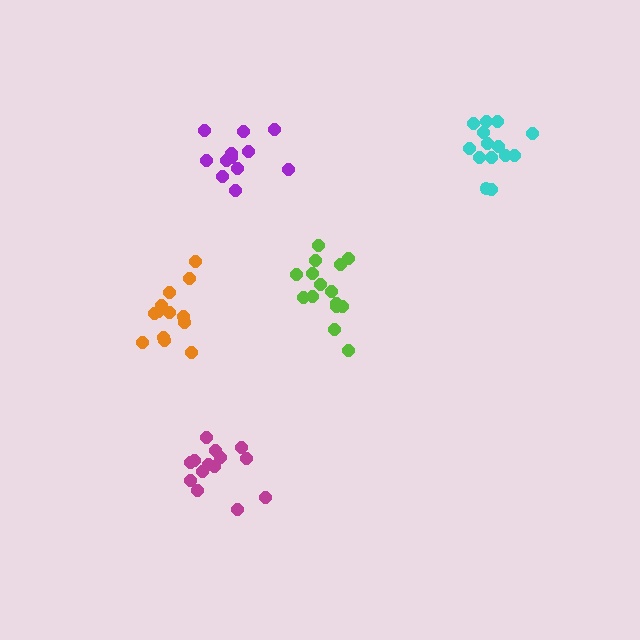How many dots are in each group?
Group 1: 14 dots, Group 2: 16 dots, Group 3: 13 dots, Group 4: 12 dots, Group 5: 14 dots (69 total).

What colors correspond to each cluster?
The clusters are colored: magenta, lime, orange, purple, cyan.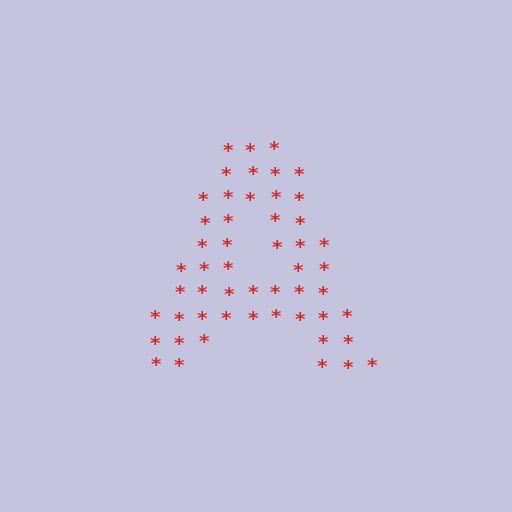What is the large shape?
The large shape is the letter A.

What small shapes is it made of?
It is made of small asterisks.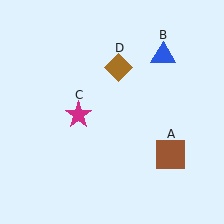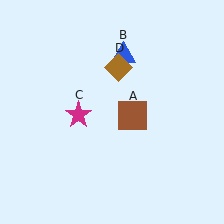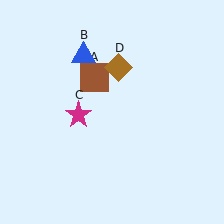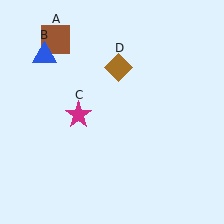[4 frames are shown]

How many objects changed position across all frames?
2 objects changed position: brown square (object A), blue triangle (object B).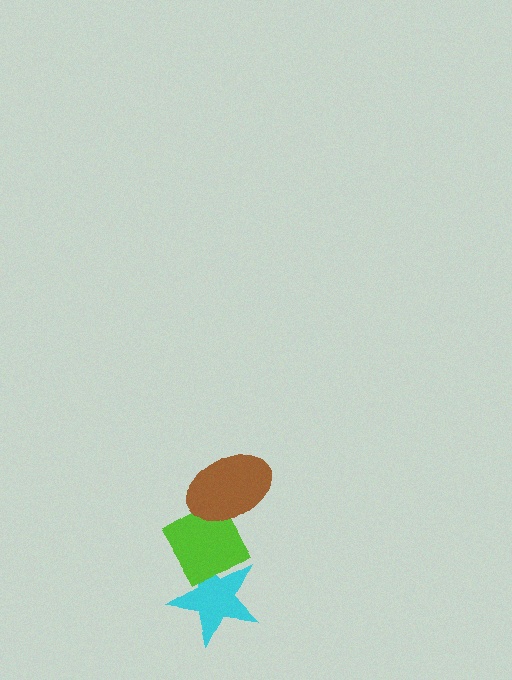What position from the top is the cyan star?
The cyan star is 3rd from the top.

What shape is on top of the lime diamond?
The brown ellipse is on top of the lime diamond.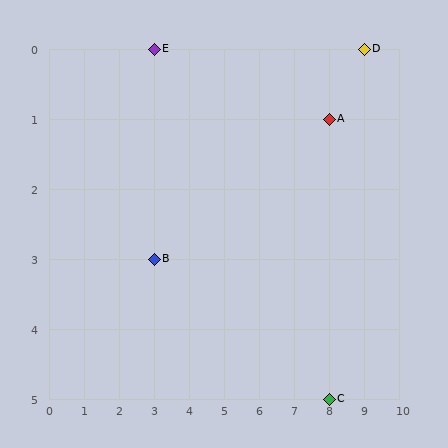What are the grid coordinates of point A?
Point A is at grid coordinates (8, 1).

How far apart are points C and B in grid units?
Points C and B are 5 columns and 2 rows apart (about 5.4 grid units diagonally).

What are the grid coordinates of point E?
Point E is at grid coordinates (3, 0).